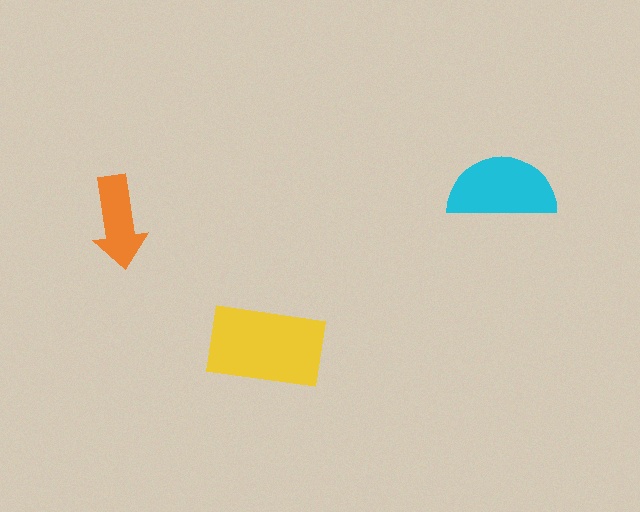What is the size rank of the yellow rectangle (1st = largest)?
1st.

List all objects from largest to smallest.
The yellow rectangle, the cyan semicircle, the orange arrow.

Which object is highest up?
The cyan semicircle is topmost.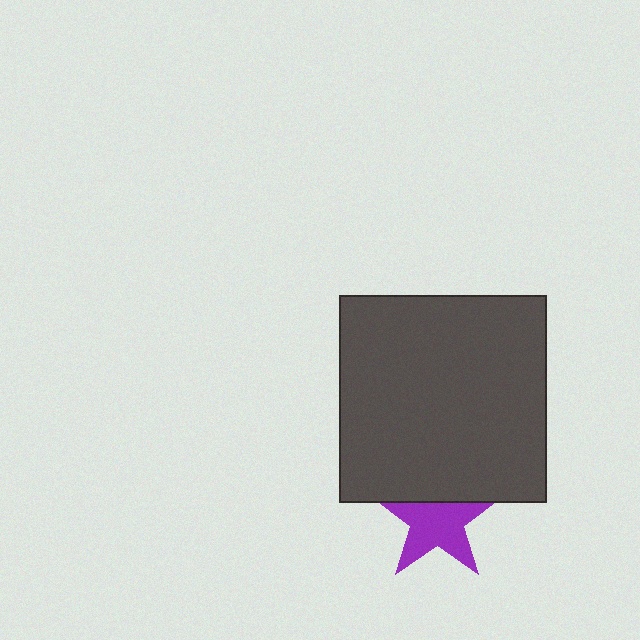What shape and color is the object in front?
The object in front is a dark gray square.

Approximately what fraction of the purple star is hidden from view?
Roughly 31% of the purple star is hidden behind the dark gray square.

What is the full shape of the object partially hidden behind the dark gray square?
The partially hidden object is a purple star.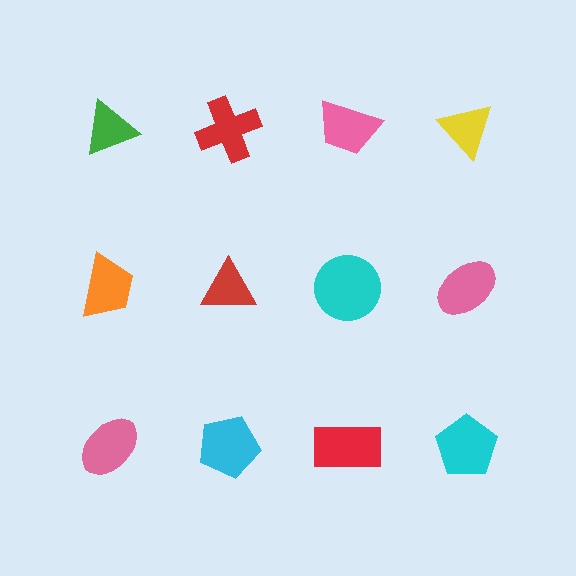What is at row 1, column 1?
A green triangle.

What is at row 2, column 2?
A red triangle.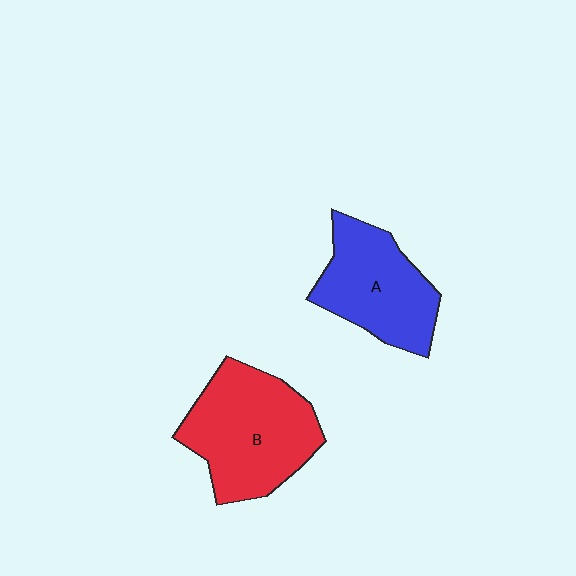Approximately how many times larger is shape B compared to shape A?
Approximately 1.2 times.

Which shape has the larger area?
Shape B (red).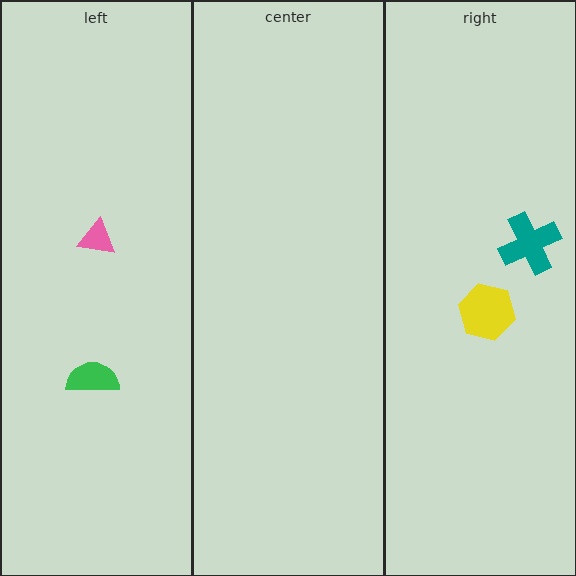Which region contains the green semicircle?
The left region.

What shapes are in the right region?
The yellow hexagon, the teal cross.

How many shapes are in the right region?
2.